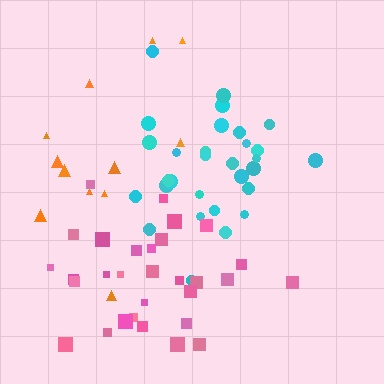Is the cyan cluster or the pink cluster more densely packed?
Cyan.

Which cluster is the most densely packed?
Cyan.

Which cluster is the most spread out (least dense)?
Orange.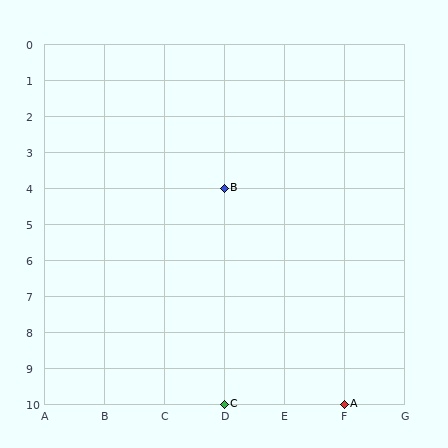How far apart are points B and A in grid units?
Points B and A are 2 columns and 6 rows apart (about 6.3 grid units diagonally).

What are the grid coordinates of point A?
Point A is at grid coordinates (F, 10).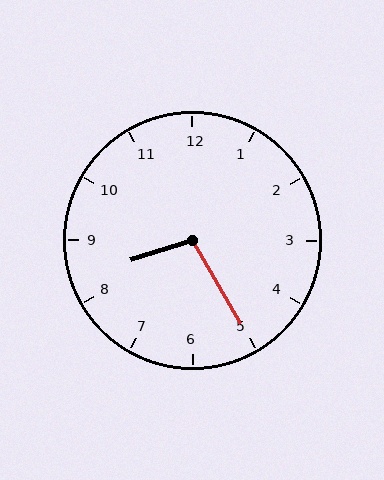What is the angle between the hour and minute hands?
Approximately 102 degrees.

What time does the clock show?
8:25.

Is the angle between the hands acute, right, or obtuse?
It is obtuse.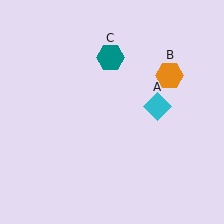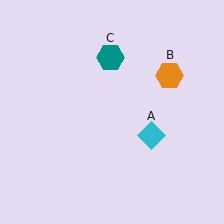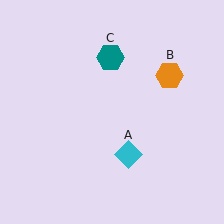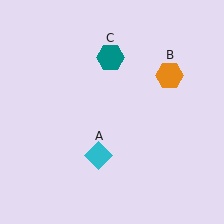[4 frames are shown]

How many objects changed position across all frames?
1 object changed position: cyan diamond (object A).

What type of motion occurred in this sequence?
The cyan diamond (object A) rotated clockwise around the center of the scene.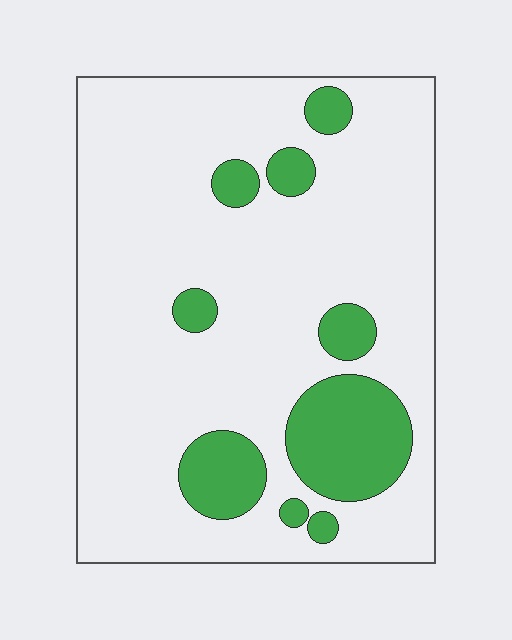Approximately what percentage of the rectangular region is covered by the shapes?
Approximately 15%.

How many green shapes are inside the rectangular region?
9.